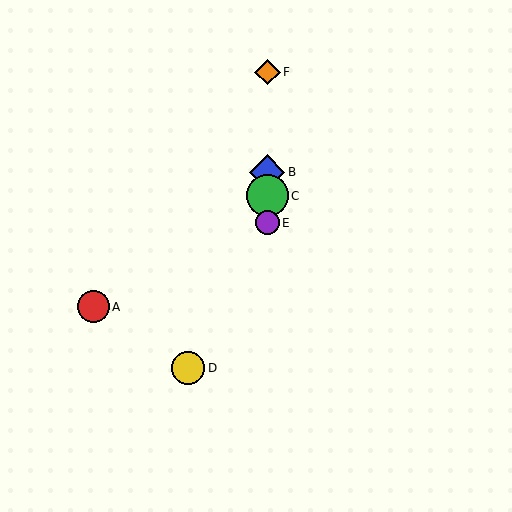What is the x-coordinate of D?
Object D is at x≈188.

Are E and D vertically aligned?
No, E is at x≈267 and D is at x≈188.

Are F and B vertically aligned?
Yes, both are at x≈267.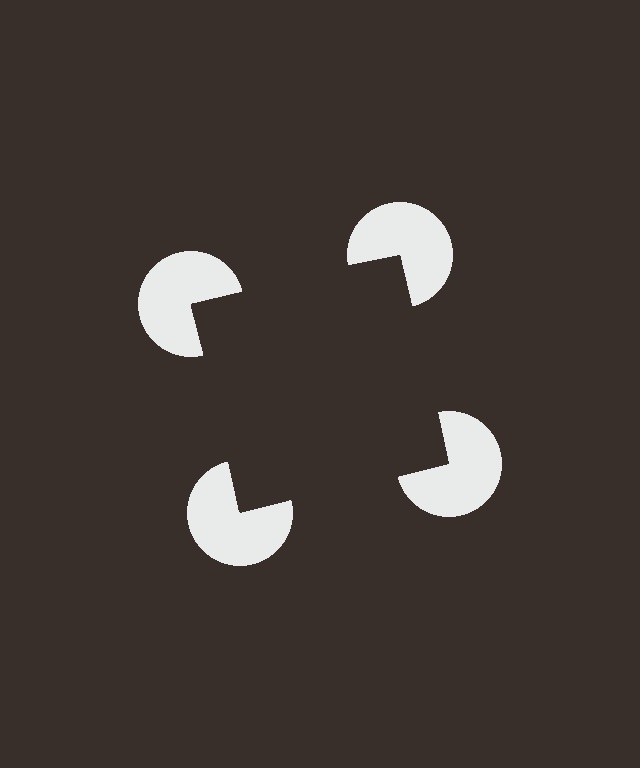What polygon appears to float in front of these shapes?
An illusory square — its edges are inferred from the aligned wedge cuts in the pac-man discs, not physically drawn.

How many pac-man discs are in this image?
There are 4 — one at each vertex of the illusory square.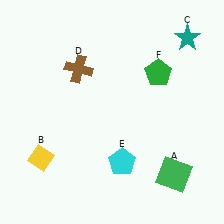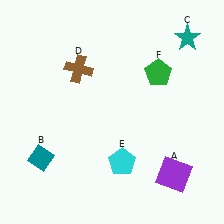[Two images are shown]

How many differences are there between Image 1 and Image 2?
There are 2 differences between the two images.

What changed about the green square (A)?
In Image 1, A is green. In Image 2, it changed to purple.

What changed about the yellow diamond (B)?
In Image 1, B is yellow. In Image 2, it changed to teal.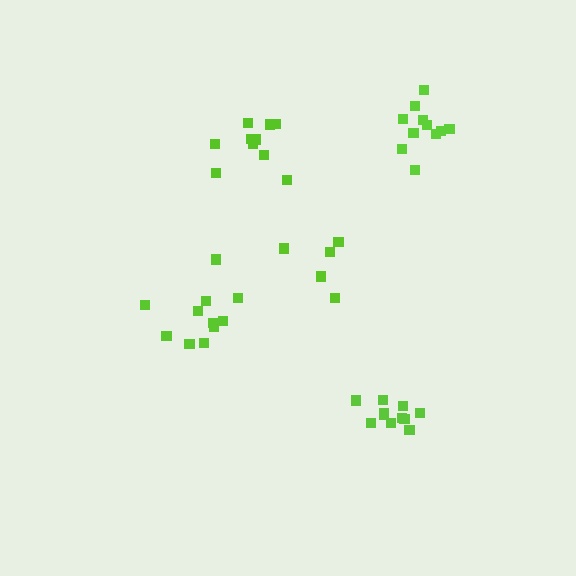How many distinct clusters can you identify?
There are 5 distinct clusters.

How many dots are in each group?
Group 1: 10 dots, Group 2: 11 dots, Group 3: 11 dots, Group 4: 5 dots, Group 5: 11 dots (48 total).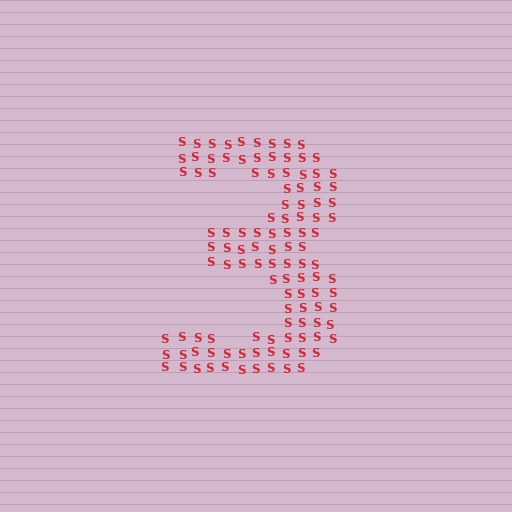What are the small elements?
The small elements are letter S's.